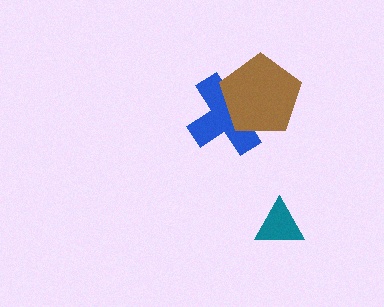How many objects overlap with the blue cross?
1 object overlaps with the blue cross.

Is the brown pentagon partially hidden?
No, no other shape covers it.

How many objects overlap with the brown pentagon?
1 object overlaps with the brown pentagon.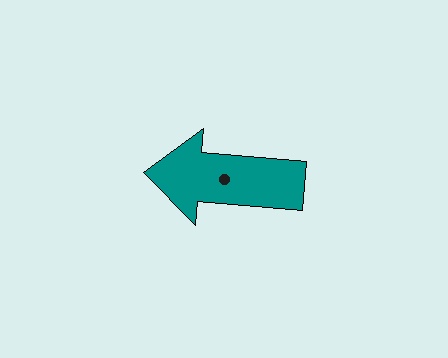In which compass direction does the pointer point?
West.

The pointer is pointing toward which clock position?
Roughly 9 o'clock.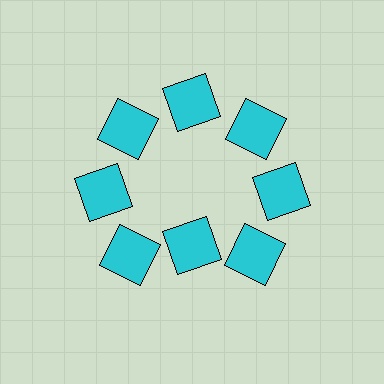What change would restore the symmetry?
The symmetry would be restored by moving it outward, back onto the ring so that all 8 squares sit at equal angles and equal distance from the center.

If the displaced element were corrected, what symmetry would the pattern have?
It would have 8-fold rotational symmetry — the pattern would map onto itself every 45 degrees.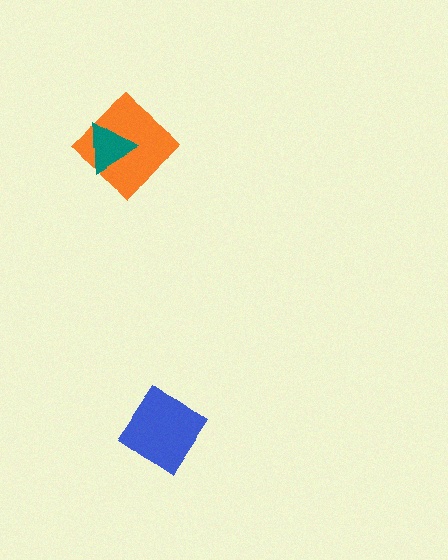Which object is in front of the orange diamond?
The teal triangle is in front of the orange diamond.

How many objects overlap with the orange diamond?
1 object overlaps with the orange diamond.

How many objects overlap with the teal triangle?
1 object overlaps with the teal triangle.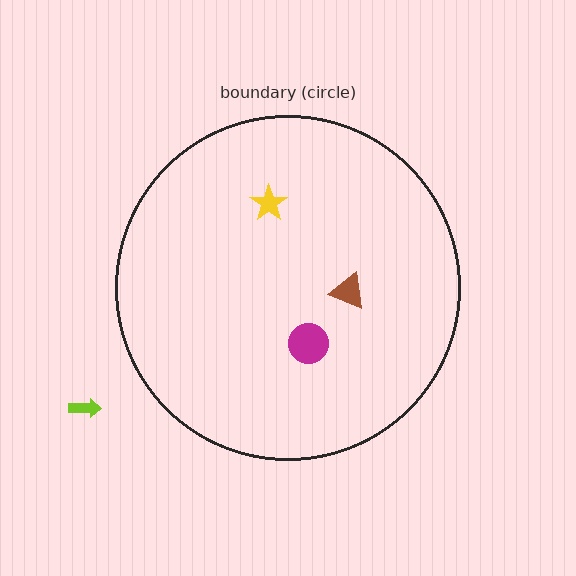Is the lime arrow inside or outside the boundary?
Outside.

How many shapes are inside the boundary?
3 inside, 1 outside.